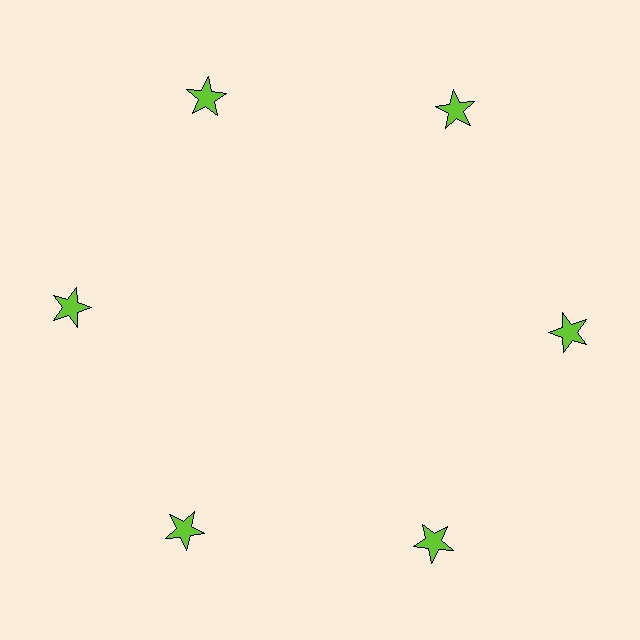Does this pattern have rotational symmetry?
Yes, this pattern has 6-fold rotational symmetry. It looks the same after rotating 60 degrees around the center.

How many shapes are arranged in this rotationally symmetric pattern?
There are 6 shapes, arranged in 6 groups of 1.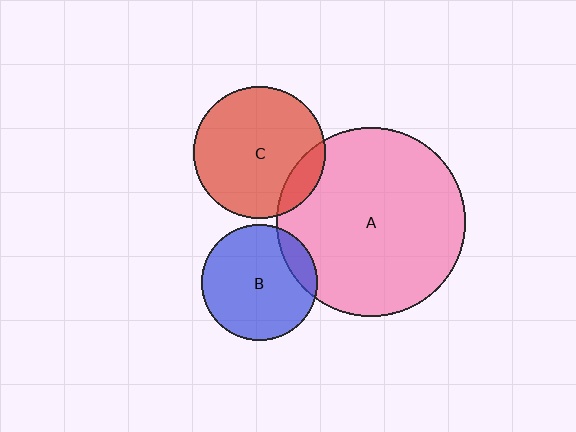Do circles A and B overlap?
Yes.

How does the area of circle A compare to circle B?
Approximately 2.7 times.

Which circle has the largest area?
Circle A (pink).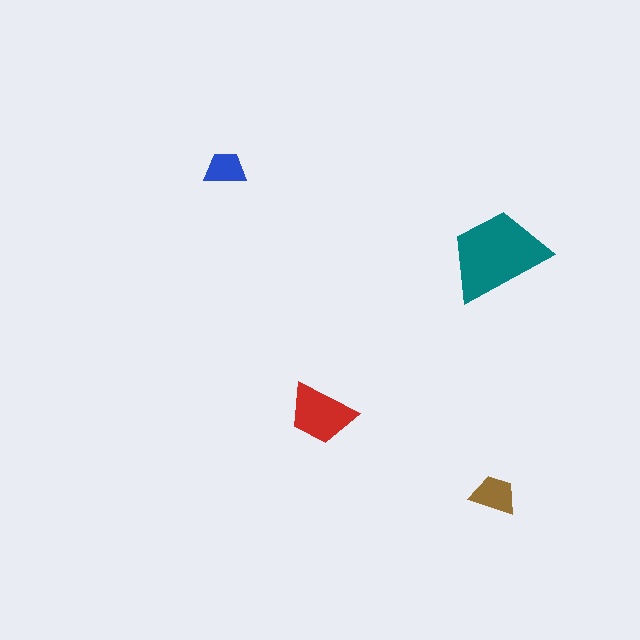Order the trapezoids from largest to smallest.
the teal one, the red one, the brown one, the blue one.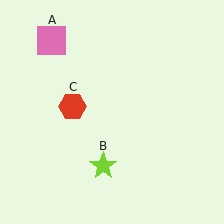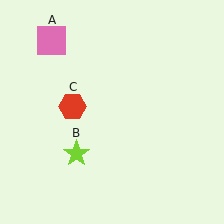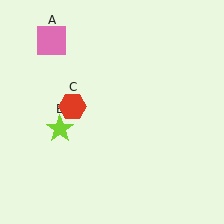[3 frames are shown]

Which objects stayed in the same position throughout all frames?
Pink square (object A) and red hexagon (object C) remained stationary.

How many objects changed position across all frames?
1 object changed position: lime star (object B).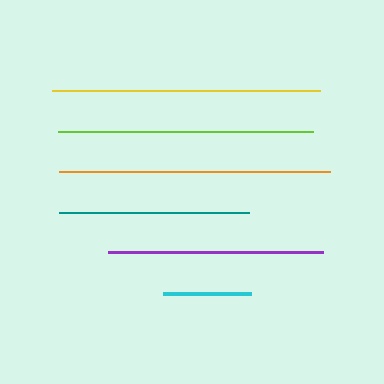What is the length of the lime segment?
The lime segment is approximately 254 pixels long.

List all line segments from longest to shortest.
From longest to shortest: orange, yellow, lime, purple, teal, cyan.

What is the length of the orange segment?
The orange segment is approximately 271 pixels long.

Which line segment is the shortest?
The cyan line is the shortest at approximately 88 pixels.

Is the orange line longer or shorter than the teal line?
The orange line is longer than the teal line.